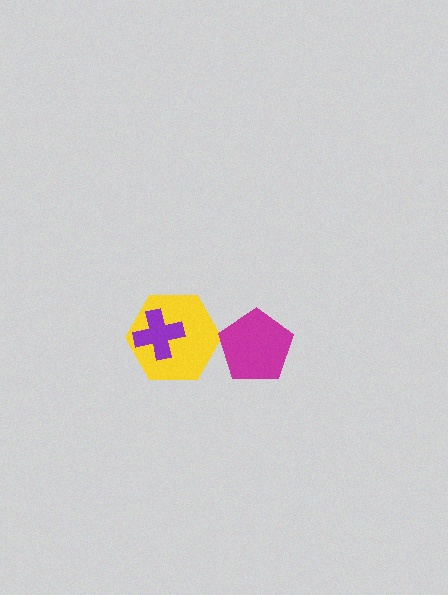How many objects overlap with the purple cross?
1 object overlaps with the purple cross.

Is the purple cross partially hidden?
No, no other shape covers it.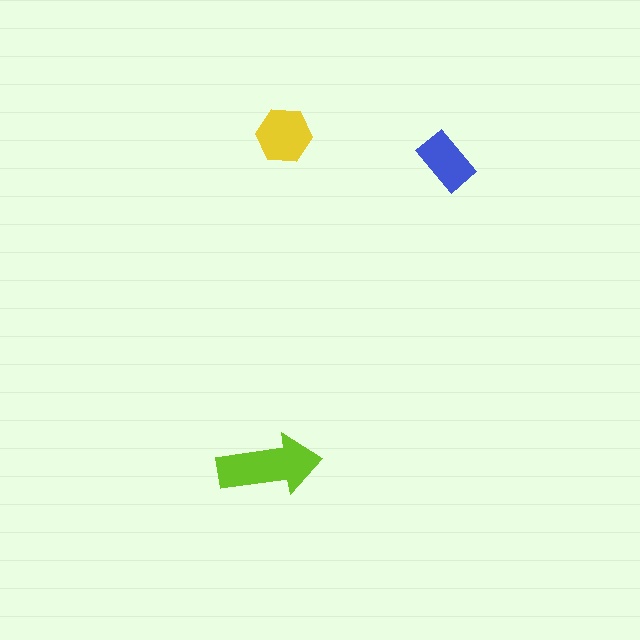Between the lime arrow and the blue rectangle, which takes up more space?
The lime arrow.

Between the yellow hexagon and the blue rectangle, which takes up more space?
The yellow hexagon.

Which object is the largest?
The lime arrow.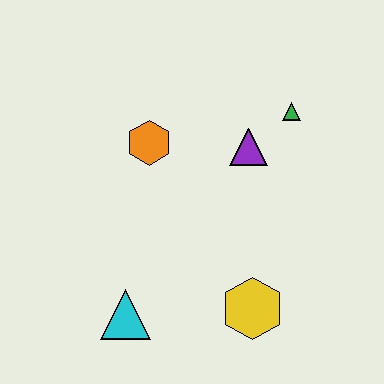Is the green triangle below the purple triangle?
No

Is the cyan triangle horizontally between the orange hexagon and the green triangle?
No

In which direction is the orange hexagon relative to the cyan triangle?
The orange hexagon is above the cyan triangle.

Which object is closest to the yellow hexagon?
The cyan triangle is closest to the yellow hexagon.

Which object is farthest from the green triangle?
The cyan triangle is farthest from the green triangle.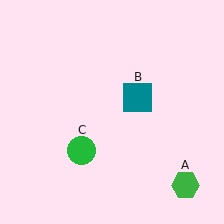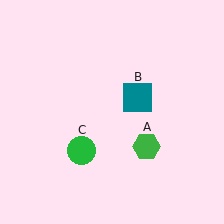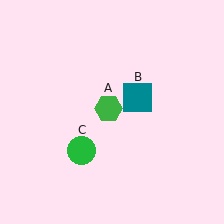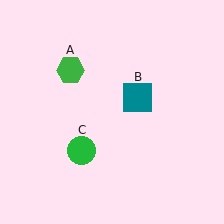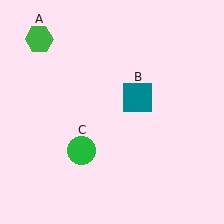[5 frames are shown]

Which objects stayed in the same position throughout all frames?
Teal square (object B) and green circle (object C) remained stationary.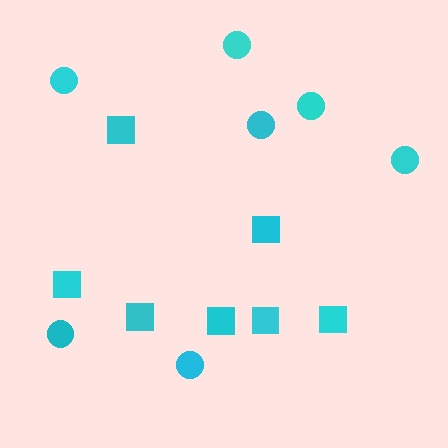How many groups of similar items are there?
There are 2 groups: one group of squares (7) and one group of circles (7).